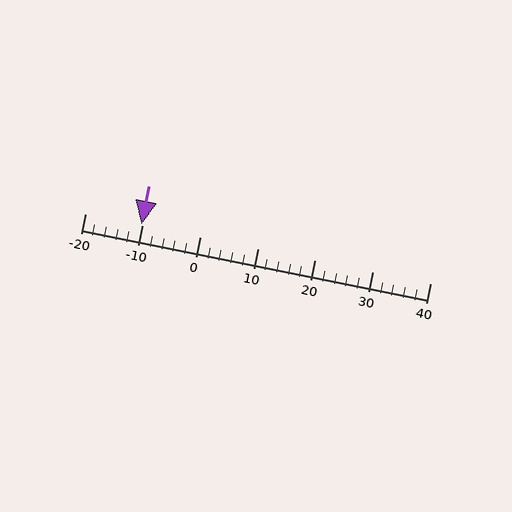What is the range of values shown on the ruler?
The ruler shows values from -20 to 40.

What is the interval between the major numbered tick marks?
The major tick marks are spaced 10 units apart.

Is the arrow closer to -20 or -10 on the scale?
The arrow is closer to -10.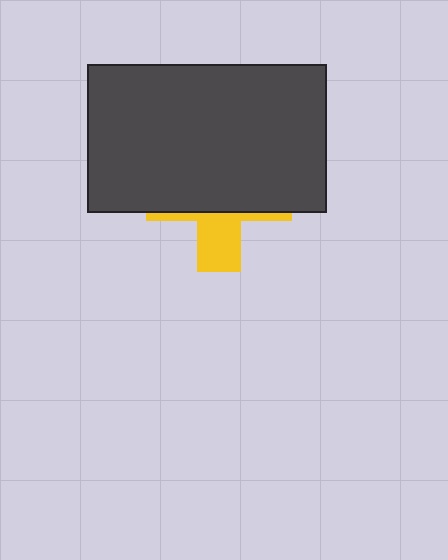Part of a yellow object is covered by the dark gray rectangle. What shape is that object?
It is a cross.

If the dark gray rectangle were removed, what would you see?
You would see the complete yellow cross.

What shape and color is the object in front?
The object in front is a dark gray rectangle.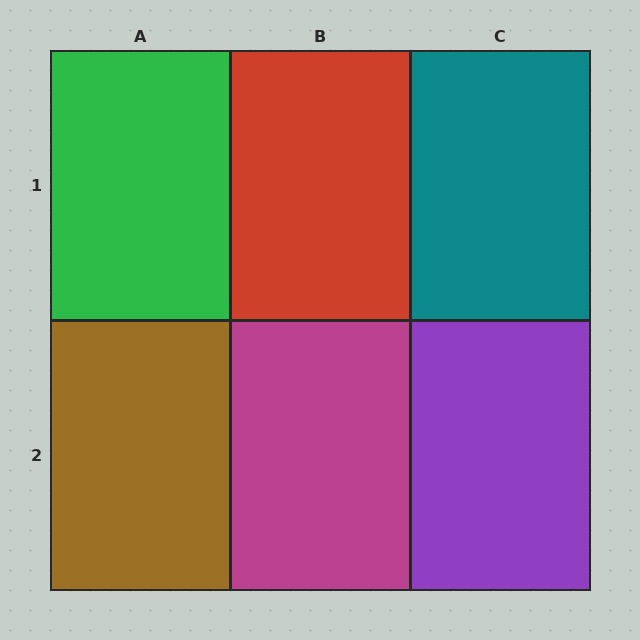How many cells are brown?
1 cell is brown.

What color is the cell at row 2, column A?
Brown.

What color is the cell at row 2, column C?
Purple.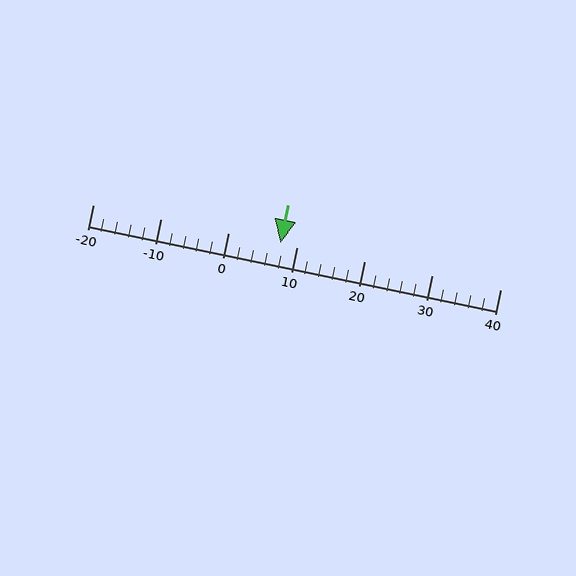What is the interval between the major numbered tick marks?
The major tick marks are spaced 10 units apart.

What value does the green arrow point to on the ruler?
The green arrow points to approximately 8.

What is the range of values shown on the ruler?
The ruler shows values from -20 to 40.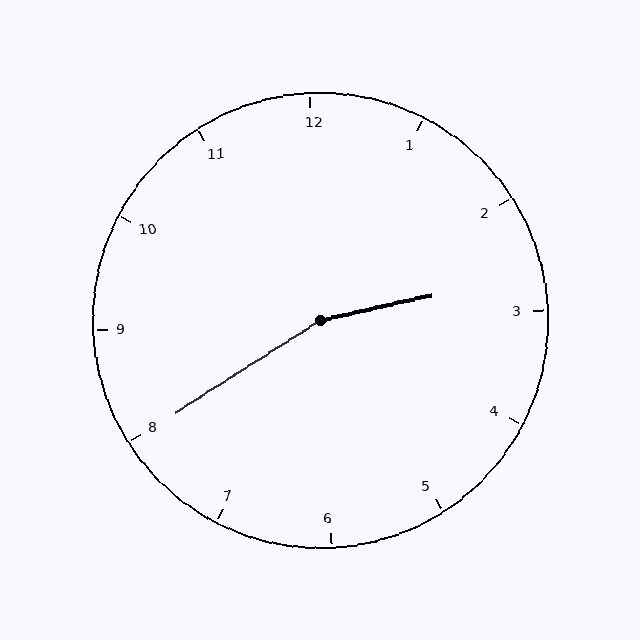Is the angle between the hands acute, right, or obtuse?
It is obtuse.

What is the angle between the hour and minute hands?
Approximately 160 degrees.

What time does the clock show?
2:40.